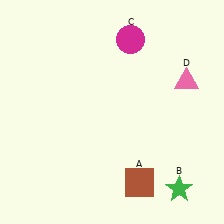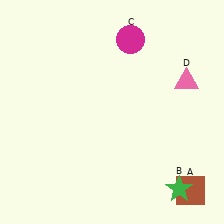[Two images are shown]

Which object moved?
The brown square (A) moved right.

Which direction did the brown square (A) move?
The brown square (A) moved right.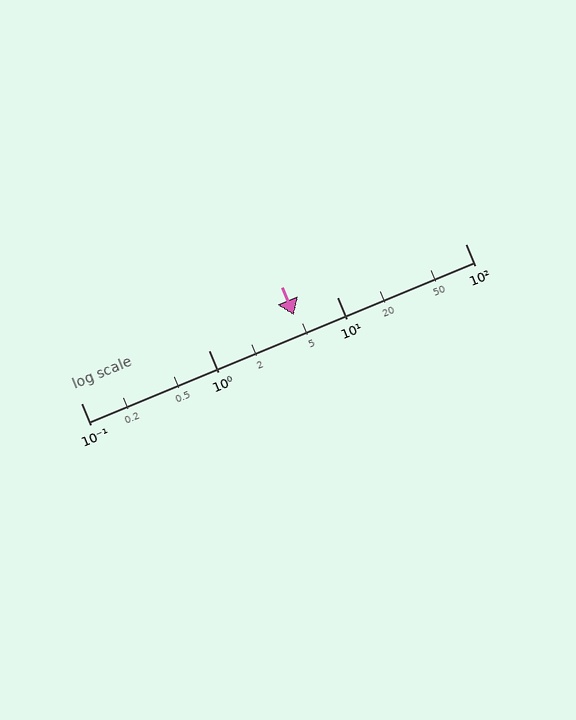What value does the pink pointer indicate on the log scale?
The pointer indicates approximately 4.6.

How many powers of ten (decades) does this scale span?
The scale spans 3 decades, from 0.1 to 100.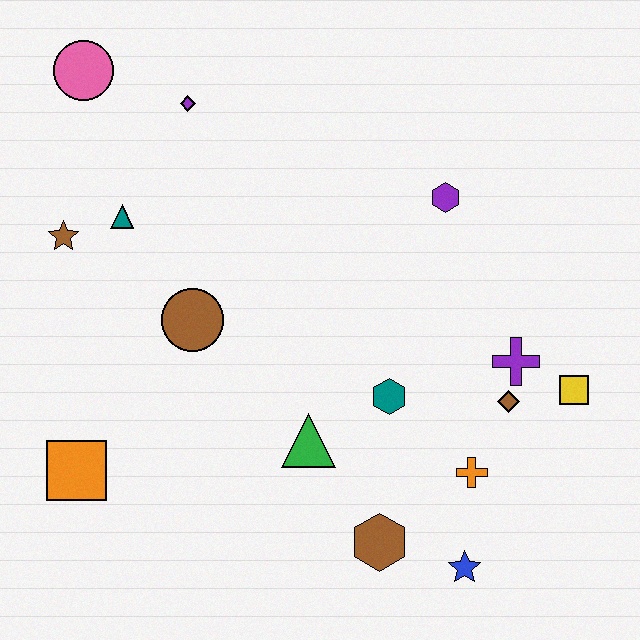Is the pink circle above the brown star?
Yes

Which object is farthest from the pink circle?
The blue star is farthest from the pink circle.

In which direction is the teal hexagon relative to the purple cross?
The teal hexagon is to the left of the purple cross.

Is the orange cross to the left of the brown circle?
No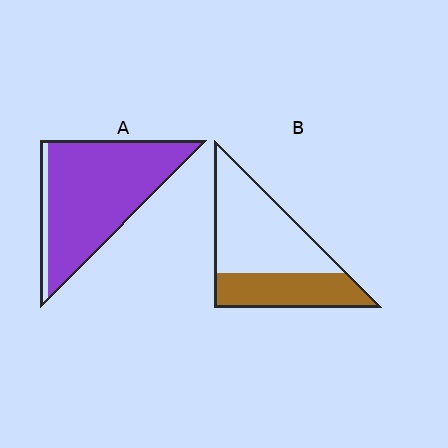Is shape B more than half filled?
No.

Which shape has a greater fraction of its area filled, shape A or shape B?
Shape A.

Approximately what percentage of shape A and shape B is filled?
A is approximately 90% and B is approximately 35%.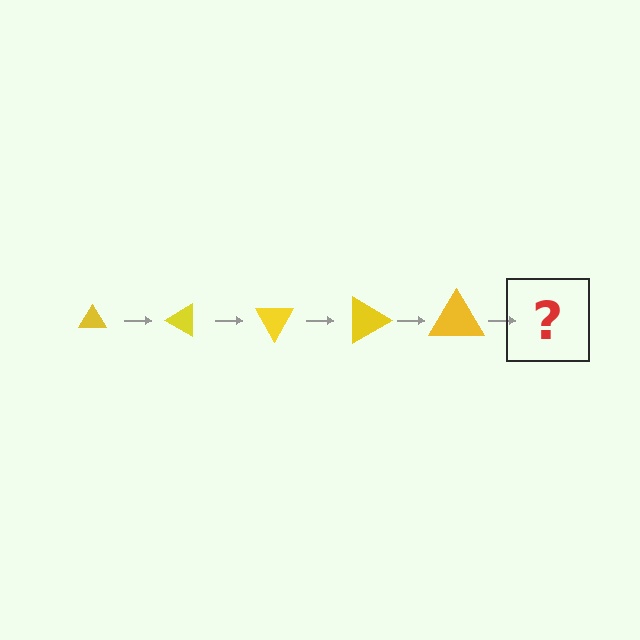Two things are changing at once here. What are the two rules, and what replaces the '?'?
The two rules are that the triangle grows larger each step and it rotates 30 degrees each step. The '?' should be a triangle, larger than the previous one and rotated 150 degrees from the start.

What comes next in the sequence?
The next element should be a triangle, larger than the previous one and rotated 150 degrees from the start.